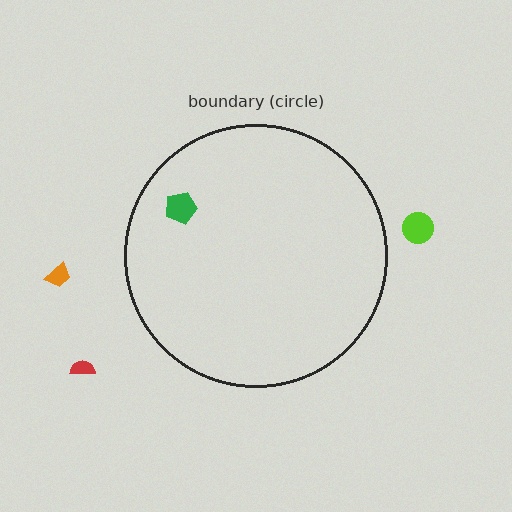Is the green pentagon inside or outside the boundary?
Inside.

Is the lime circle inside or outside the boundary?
Outside.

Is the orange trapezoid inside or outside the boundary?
Outside.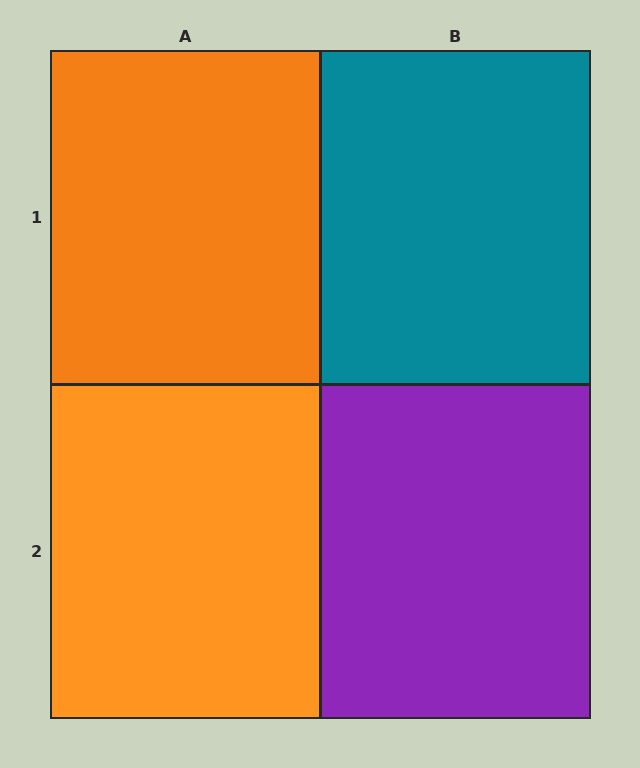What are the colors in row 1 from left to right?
Orange, teal.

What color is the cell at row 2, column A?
Orange.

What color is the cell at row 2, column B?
Purple.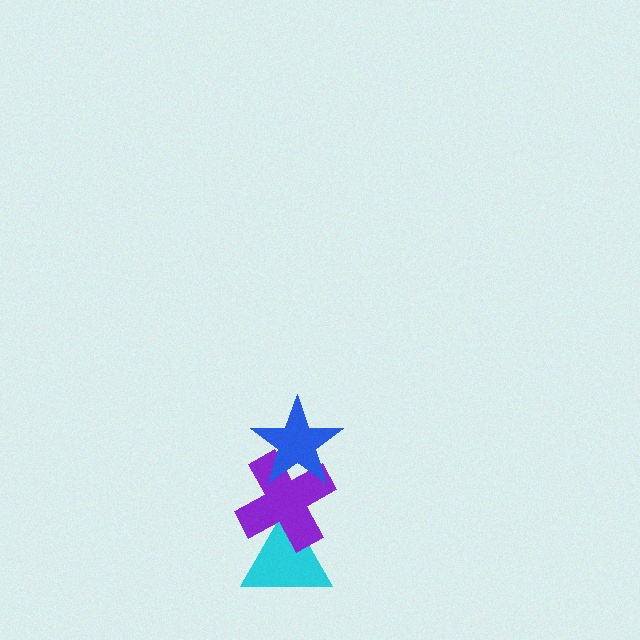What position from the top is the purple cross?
The purple cross is 2nd from the top.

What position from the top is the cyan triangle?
The cyan triangle is 3rd from the top.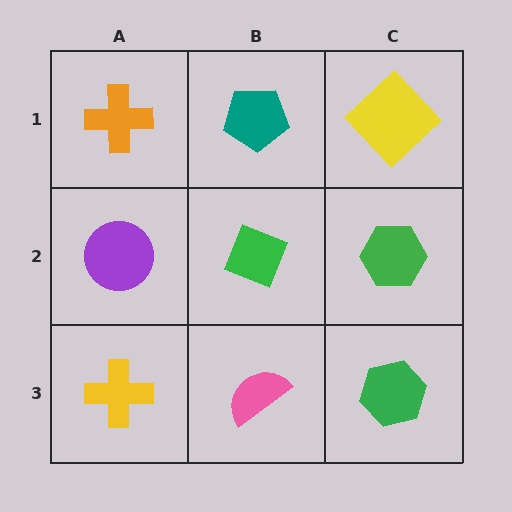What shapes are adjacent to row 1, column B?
A green diamond (row 2, column B), an orange cross (row 1, column A), a yellow diamond (row 1, column C).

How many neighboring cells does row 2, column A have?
3.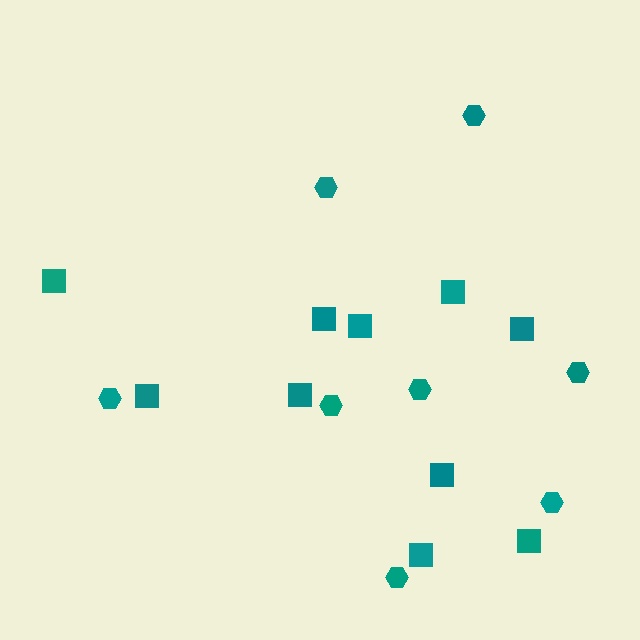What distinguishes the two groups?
There are 2 groups: one group of squares (10) and one group of hexagons (8).